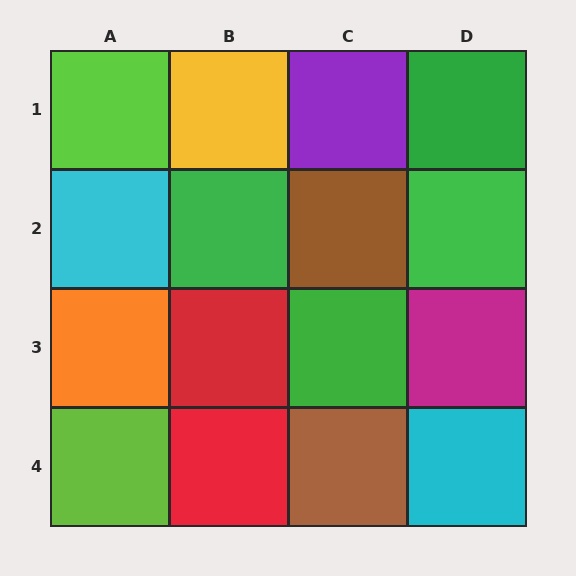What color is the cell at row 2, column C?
Brown.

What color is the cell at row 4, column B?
Red.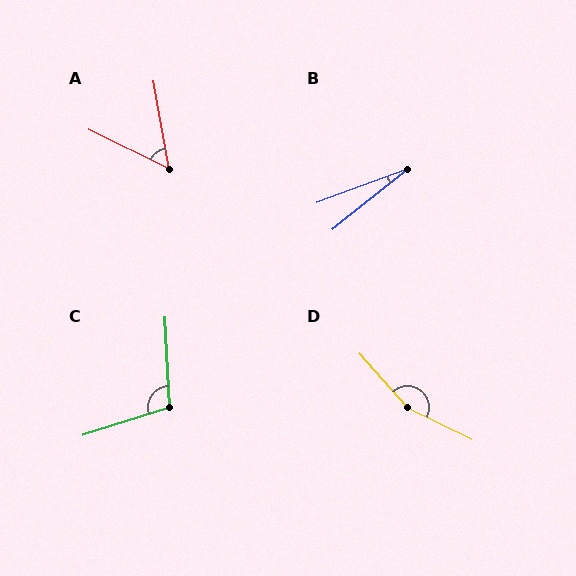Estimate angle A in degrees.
Approximately 54 degrees.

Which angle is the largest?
D, at approximately 158 degrees.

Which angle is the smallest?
B, at approximately 19 degrees.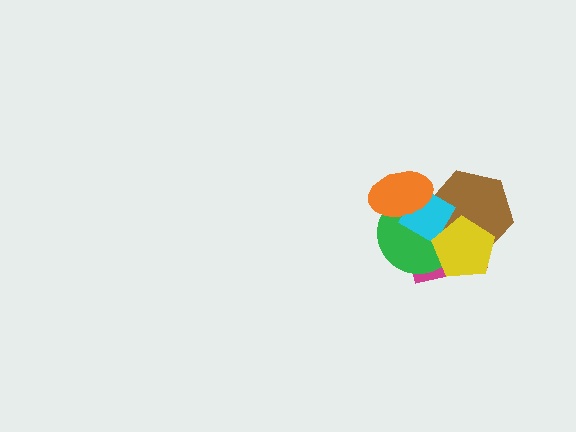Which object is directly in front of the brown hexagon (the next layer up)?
The cyan diamond is directly in front of the brown hexagon.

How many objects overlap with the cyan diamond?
5 objects overlap with the cyan diamond.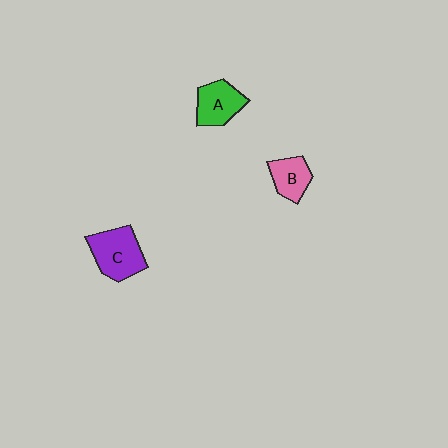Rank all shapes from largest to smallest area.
From largest to smallest: C (purple), A (green), B (pink).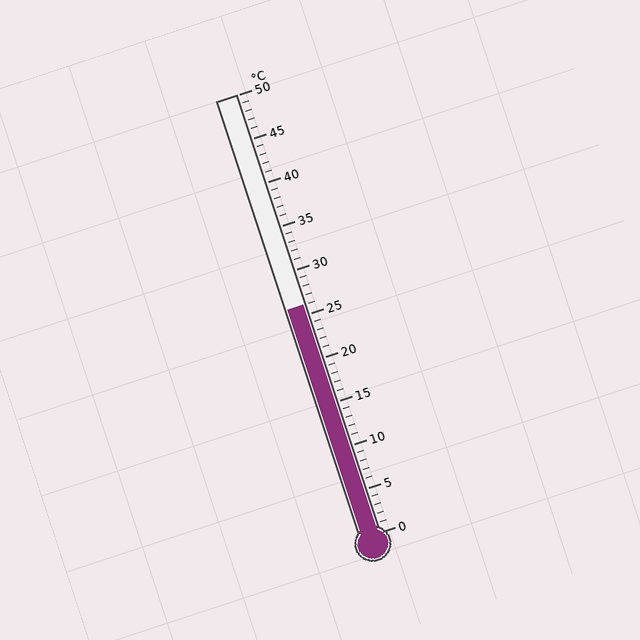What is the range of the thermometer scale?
The thermometer scale ranges from 0°C to 50°C.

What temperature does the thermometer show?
The thermometer shows approximately 26°C.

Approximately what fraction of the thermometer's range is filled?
The thermometer is filled to approximately 50% of its range.